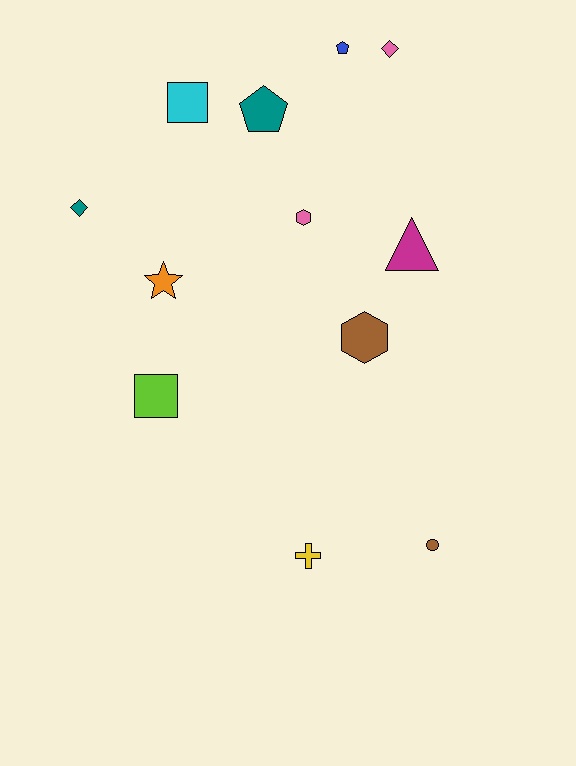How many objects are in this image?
There are 12 objects.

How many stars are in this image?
There is 1 star.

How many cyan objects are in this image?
There is 1 cyan object.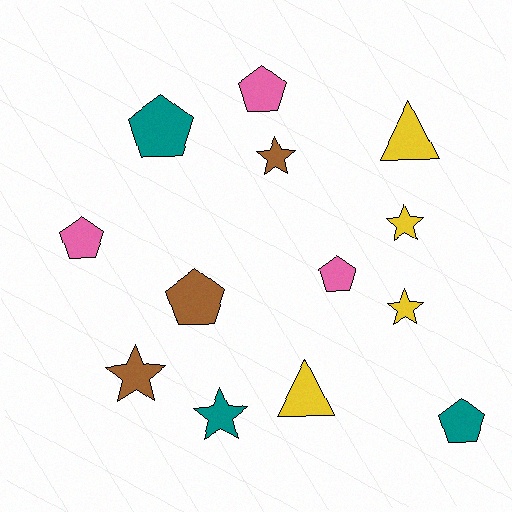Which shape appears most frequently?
Pentagon, with 6 objects.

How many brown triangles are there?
There are no brown triangles.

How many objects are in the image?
There are 13 objects.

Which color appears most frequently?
Yellow, with 4 objects.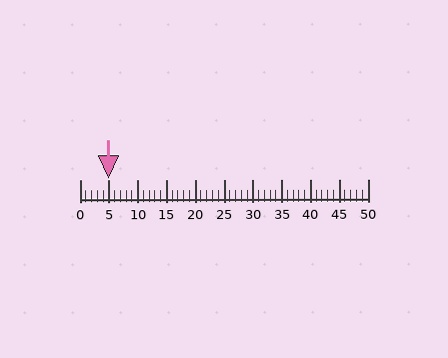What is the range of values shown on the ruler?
The ruler shows values from 0 to 50.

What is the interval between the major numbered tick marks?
The major tick marks are spaced 5 units apart.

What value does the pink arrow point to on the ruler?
The pink arrow points to approximately 5.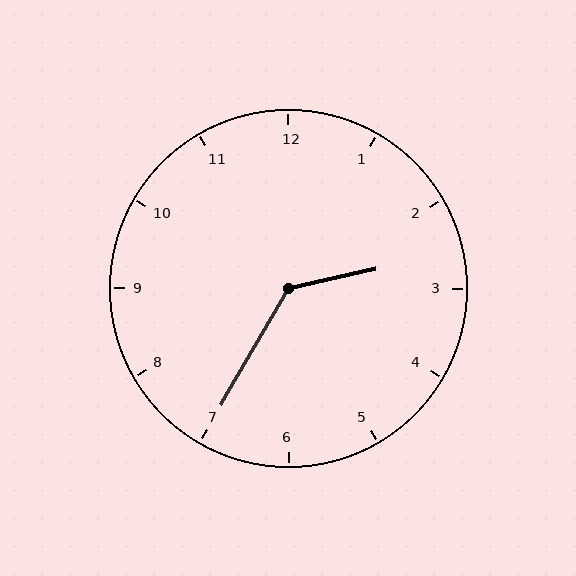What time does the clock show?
2:35.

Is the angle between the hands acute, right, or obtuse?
It is obtuse.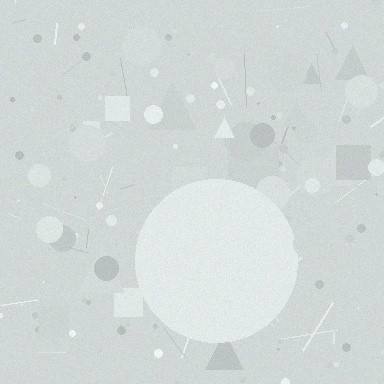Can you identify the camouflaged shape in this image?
The camouflaged shape is a circle.